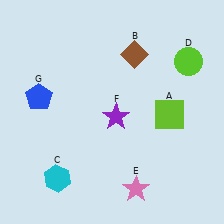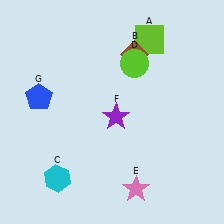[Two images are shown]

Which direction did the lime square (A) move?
The lime square (A) moved up.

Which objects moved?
The objects that moved are: the lime square (A), the lime circle (D).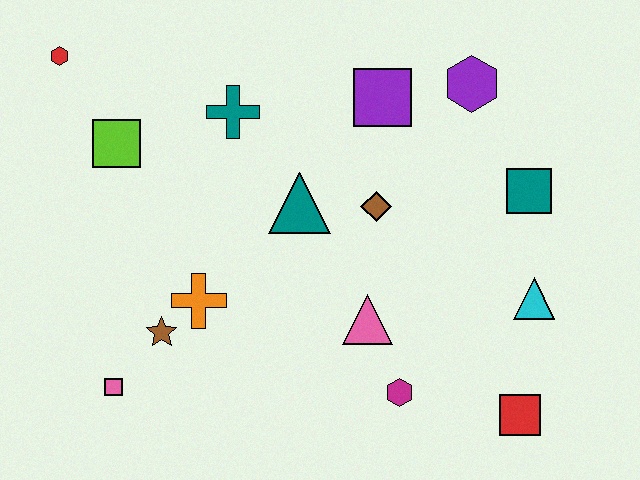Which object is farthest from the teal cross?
The red square is farthest from the teal cross.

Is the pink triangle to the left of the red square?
Yes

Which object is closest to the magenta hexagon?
The pink triangle is closest to the magenta hexagon.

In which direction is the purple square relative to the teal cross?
The purple square is to the right of the teal cross.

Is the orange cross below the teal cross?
Yes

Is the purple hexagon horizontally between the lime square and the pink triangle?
No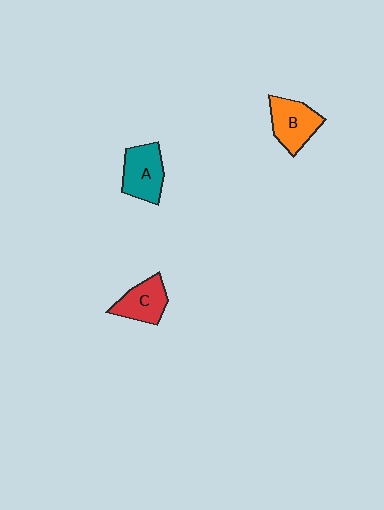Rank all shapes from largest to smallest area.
From largest to smallest: A (teal), B (orange), C (red).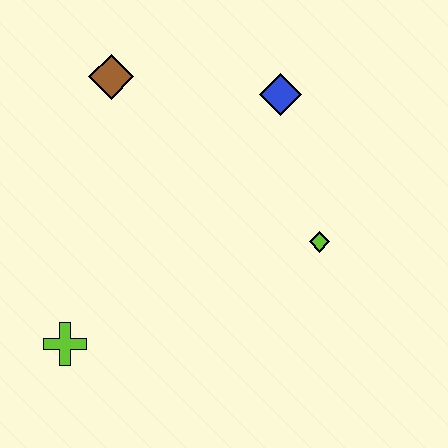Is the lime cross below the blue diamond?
Yes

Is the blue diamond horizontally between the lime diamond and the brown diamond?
Yes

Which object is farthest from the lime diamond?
The lime cross is farthest from the lime diamond.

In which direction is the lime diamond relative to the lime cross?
The lime diamond is to the right of the lime cross.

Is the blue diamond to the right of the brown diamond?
Yes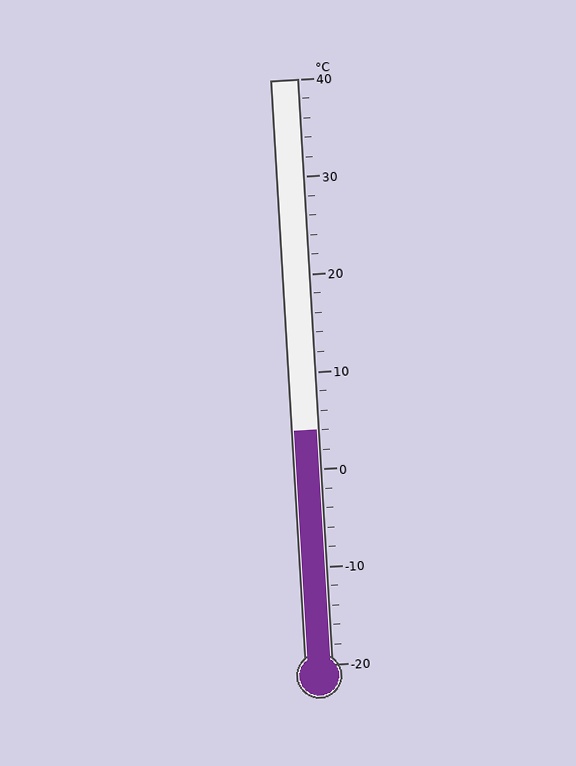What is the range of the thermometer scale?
The thermometer scale ranges from -20°C to 40°C.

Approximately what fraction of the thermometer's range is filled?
The thermometer is filled to approximately 40% of its range.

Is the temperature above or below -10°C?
The temperature is above -10°C.